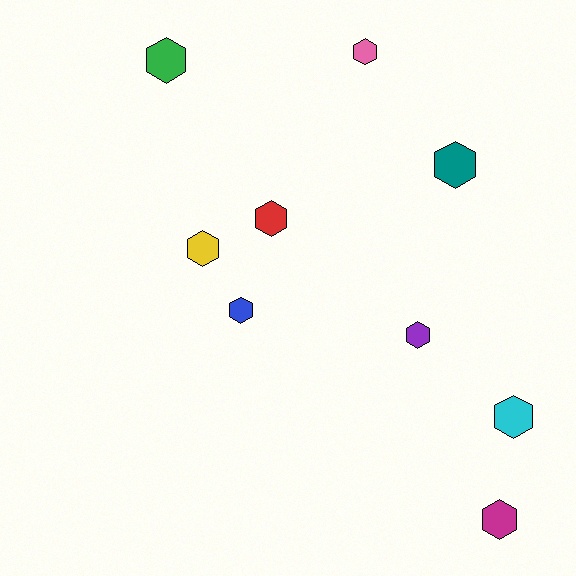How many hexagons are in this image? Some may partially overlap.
There are 9 hexagons.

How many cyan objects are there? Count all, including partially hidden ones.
There is 1 cyan object.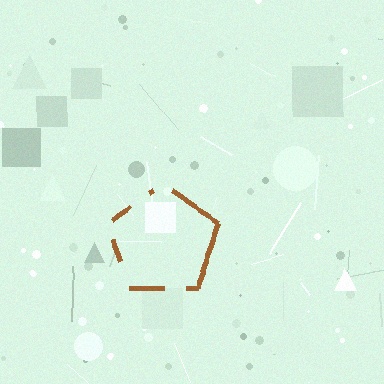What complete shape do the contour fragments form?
The contour fragments form a pentagon.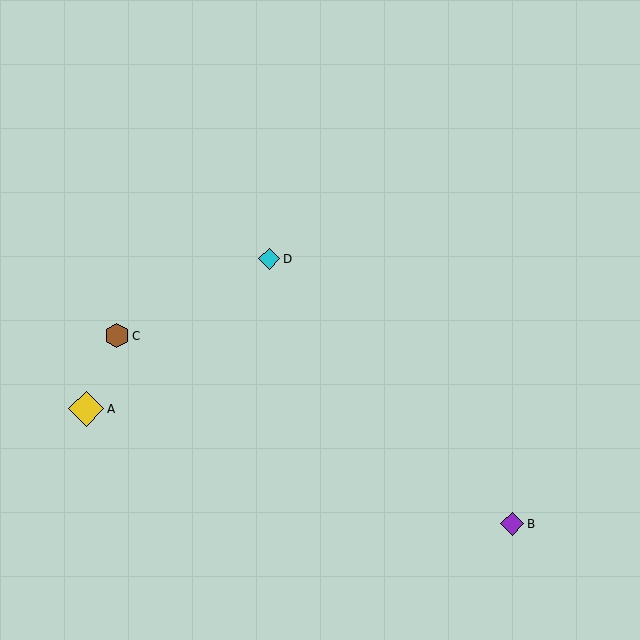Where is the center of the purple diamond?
The center of the purple diamond is at (512, 524).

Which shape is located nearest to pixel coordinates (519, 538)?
The purple diamond (labeled B) at (512, 524) is nearest to that location.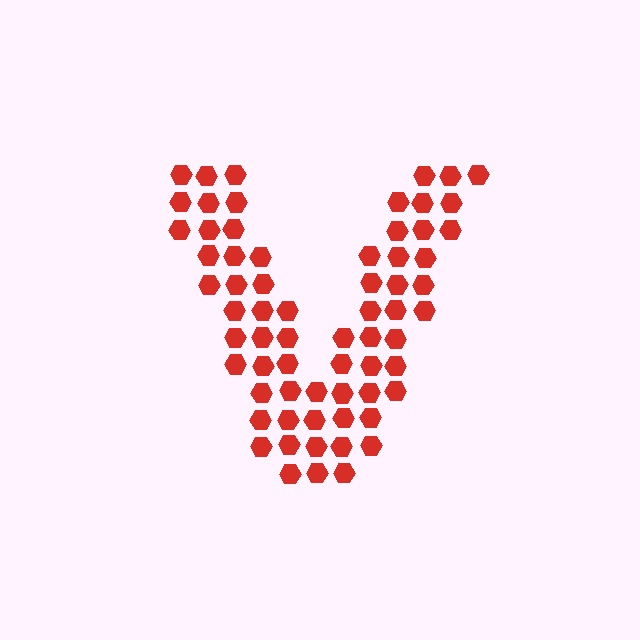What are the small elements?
The small elements are hexagons.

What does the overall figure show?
The overall figure shows the letter V.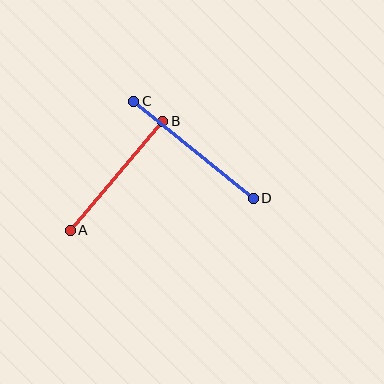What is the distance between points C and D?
The distance is approximately 154 pixels.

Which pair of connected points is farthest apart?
Points C and D are farthest apart.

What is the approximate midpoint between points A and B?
The midpoint is at approximately (116, 176) pixels.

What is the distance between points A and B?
The distance is approximately 143 pixels.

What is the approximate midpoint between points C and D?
The midpoint is at approximately (193, 150) pixels.